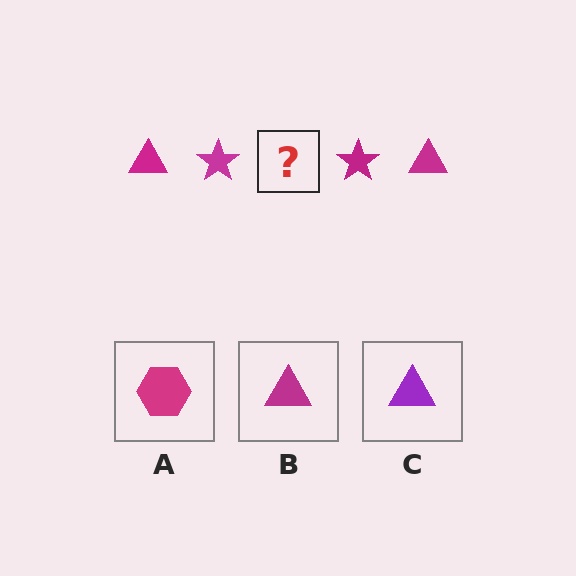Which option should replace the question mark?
Option B.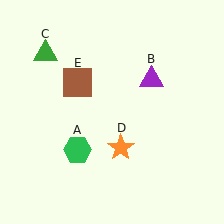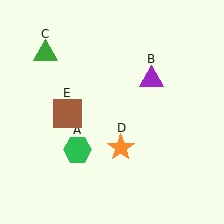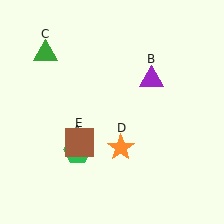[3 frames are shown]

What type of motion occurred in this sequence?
The brown square (object E) rotated counterclockwise around the center of the scene.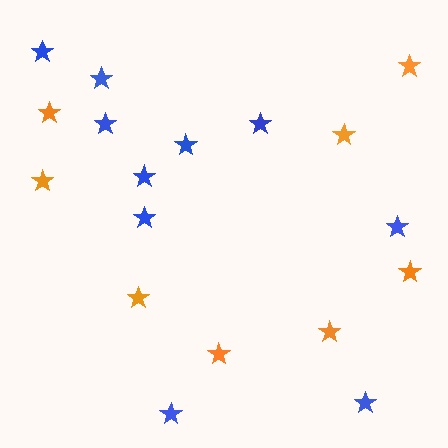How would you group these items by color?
There are 2 groups: one group of blue stars (10) and one group of orange stars (8).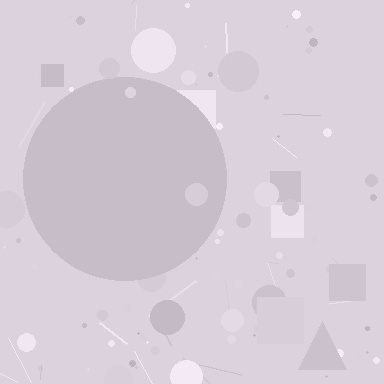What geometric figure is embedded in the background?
A circle is embedded in the background.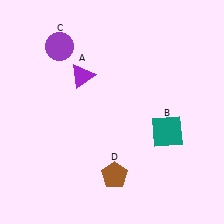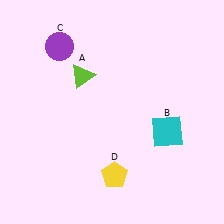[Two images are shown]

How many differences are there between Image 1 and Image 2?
There are 3 differences between the two images.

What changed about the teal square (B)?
In Image 1, B is teal. In Image 2, it changed to cyan.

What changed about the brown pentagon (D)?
In Image 1, D is brown. In Image 2, it changed to yellow.